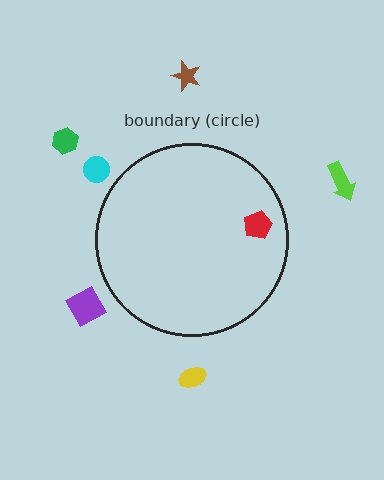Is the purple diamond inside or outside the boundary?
Outside.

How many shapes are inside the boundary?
1 inside, 6 outside.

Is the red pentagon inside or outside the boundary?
Inside.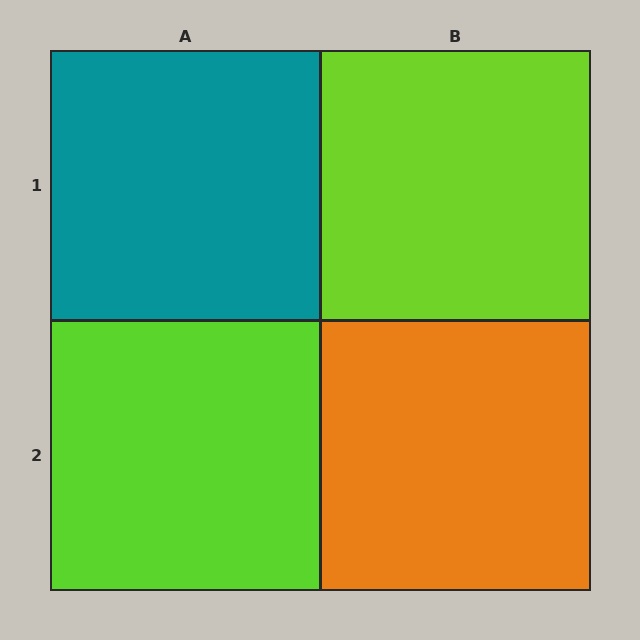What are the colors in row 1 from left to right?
Teal, lime.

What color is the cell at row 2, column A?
Lime.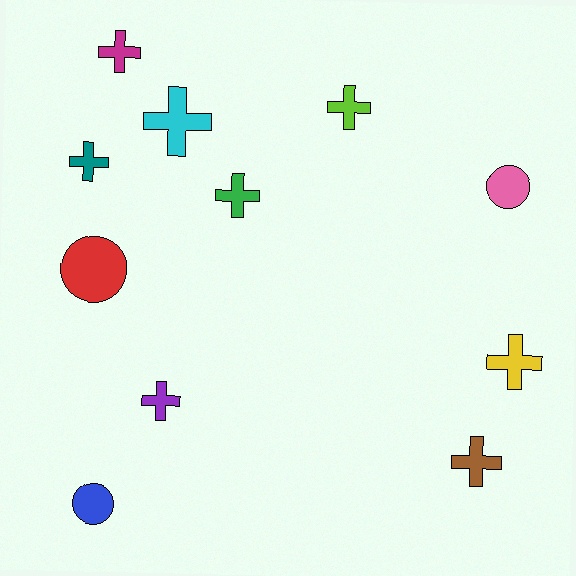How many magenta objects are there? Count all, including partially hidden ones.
There is 1 magenta object.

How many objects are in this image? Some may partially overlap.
There are 11 objects.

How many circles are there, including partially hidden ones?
There are 3 circles.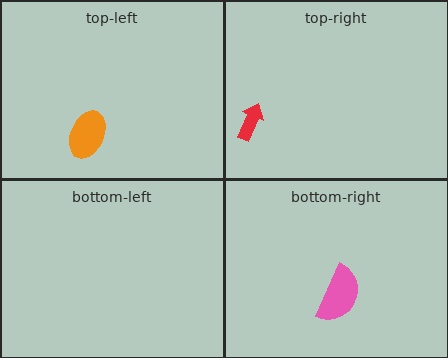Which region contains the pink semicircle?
The bottom-right region.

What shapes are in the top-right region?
The red arrow.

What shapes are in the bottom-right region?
The pink semicircle.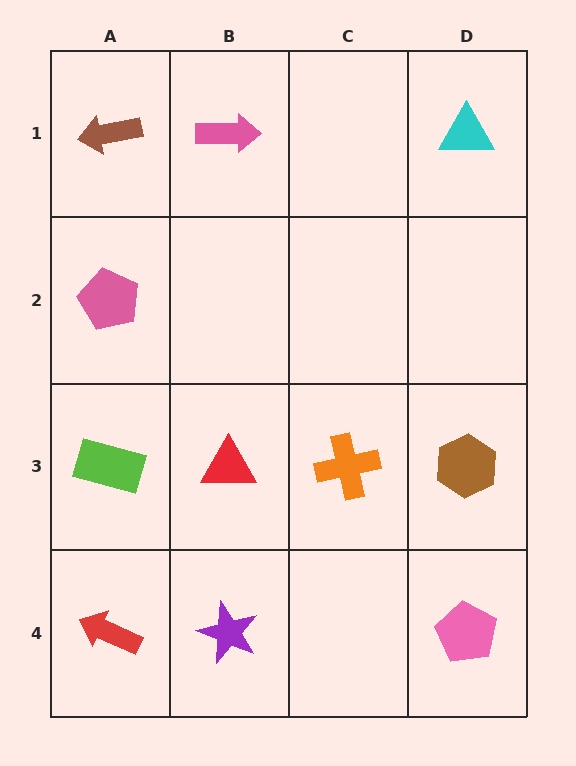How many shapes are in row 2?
1 shape.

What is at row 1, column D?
A cyan triangle.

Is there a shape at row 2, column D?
No, that cell is empty.